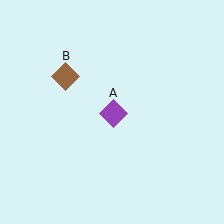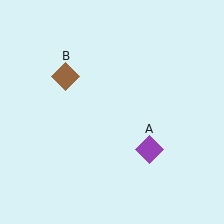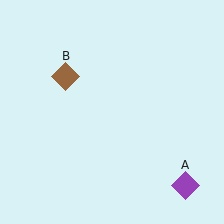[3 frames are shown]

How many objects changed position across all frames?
1 object changed position: purple diamond (object A).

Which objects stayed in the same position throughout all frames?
Brown diamond (object B) remained stationary.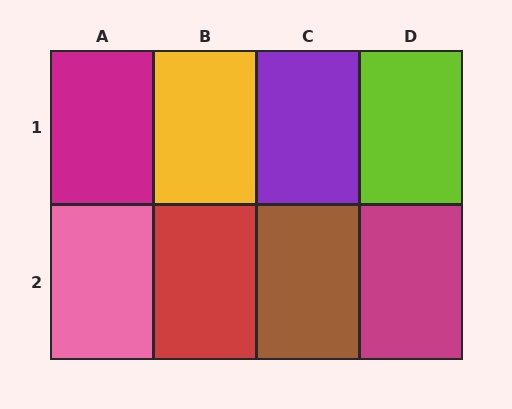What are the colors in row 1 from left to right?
Magenta, yellow, purple, lime.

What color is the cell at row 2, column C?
Brown.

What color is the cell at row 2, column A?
Pink.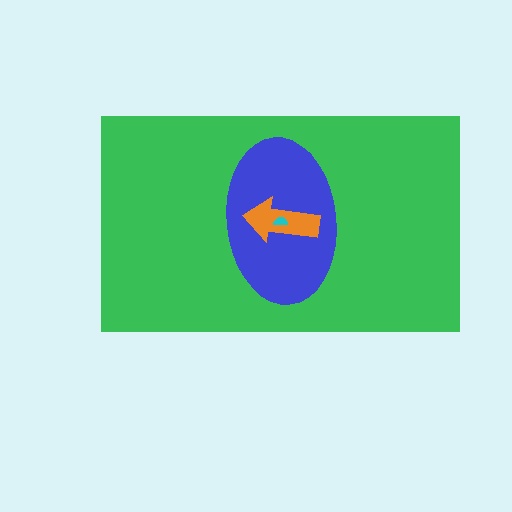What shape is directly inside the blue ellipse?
The orange arrow.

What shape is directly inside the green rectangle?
The blue ellipse.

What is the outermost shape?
The green rectangle.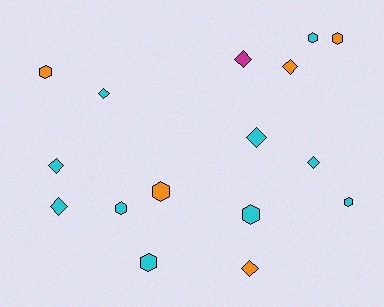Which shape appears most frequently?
Hexagon, with 8 objects.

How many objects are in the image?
There are 16 objects.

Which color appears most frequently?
Cyan, with 10 objects.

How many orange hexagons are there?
There are 3 orange hexagons.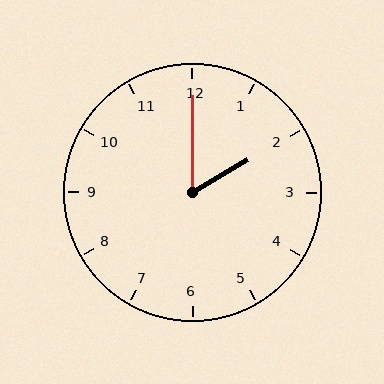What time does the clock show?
2:00.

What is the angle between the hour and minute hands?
Approximately 60 degrees.